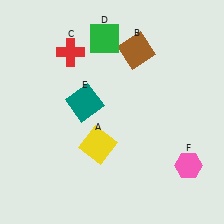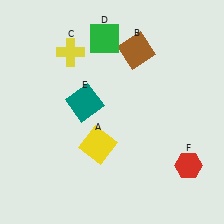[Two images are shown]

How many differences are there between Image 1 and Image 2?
There are 2 differences between the two images.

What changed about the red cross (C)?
In Image 1, C is red. In Image 2, it changed to yellow.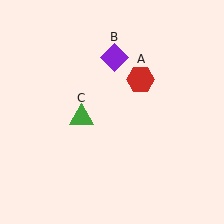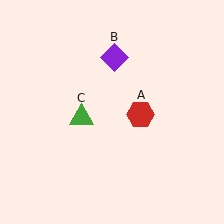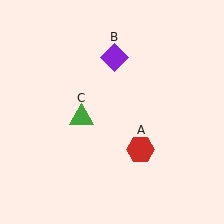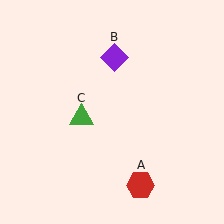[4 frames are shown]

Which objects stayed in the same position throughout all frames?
Purple diamond (object B) and green triangle (object C) remained stationary.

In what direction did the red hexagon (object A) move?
The red hexagon (object A) moved down.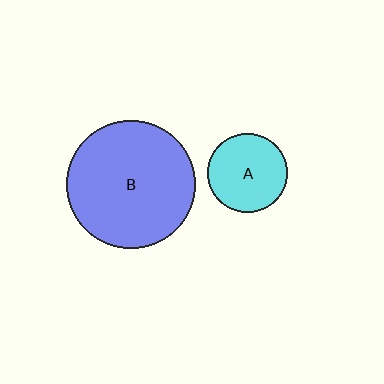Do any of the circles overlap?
No, none of the circles overlap.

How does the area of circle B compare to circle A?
Approximately 2.6 times.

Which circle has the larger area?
Circle B (blue).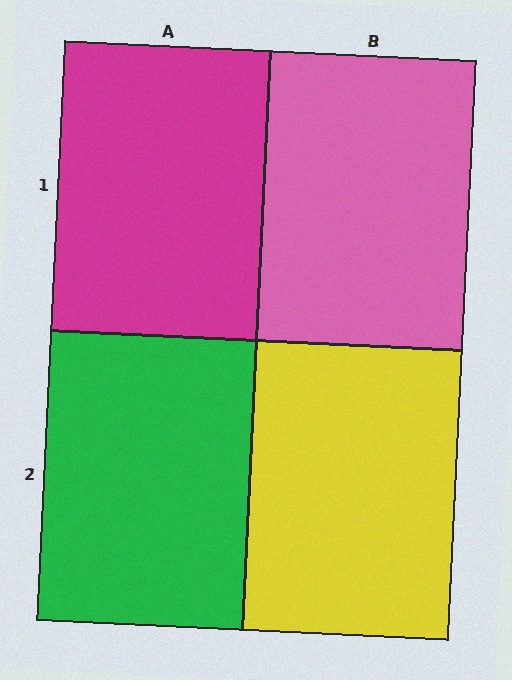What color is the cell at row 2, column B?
Yellow.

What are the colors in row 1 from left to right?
Magenta, pink.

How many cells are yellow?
1 cell is yellow.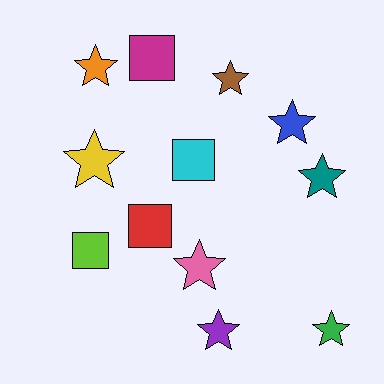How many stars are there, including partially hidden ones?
There are 8 stars.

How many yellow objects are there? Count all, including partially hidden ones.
There is 1 yellow object.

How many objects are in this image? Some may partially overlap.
There are 12 objects.